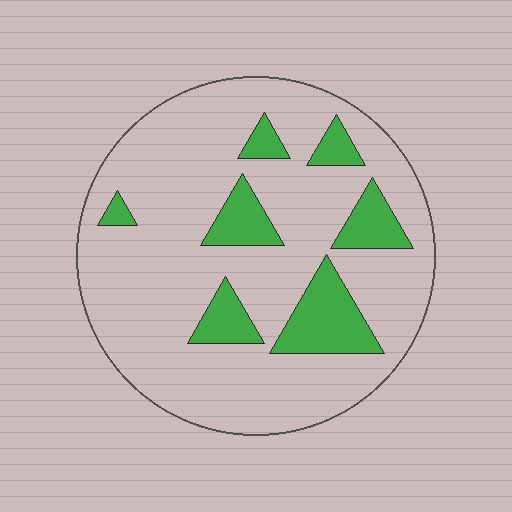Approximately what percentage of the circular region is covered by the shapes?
Approximately 20%.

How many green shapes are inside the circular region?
7.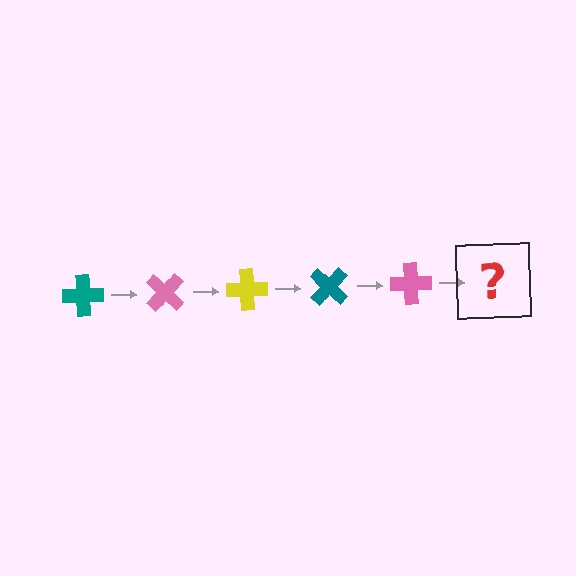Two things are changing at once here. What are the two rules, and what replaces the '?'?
The two rules are that it rotates 45 degrees each step and the color cycles through teal, pink, and yellow. The '?' should be a yellow cross, rotated 225 degrees from the start.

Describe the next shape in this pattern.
It should be a yellow cross, rotated 225 degrees from the start.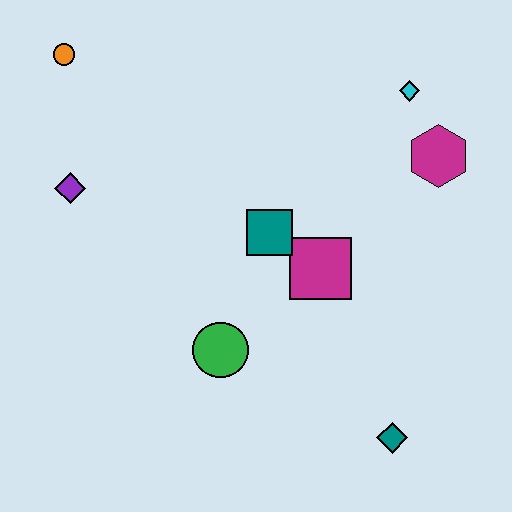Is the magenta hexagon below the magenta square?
No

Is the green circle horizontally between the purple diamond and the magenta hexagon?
Yes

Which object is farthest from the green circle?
The orange circle is farthest from the green circle.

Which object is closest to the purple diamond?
The orange circle is closest to the purple diamond.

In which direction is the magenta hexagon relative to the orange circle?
The magenta hexagon is to the right of the orange circle.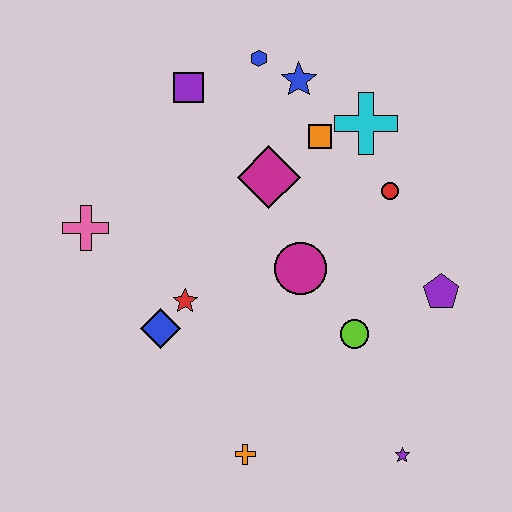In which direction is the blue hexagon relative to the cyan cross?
The blue hexagon is to the left of the cyan cross.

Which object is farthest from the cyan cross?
The orange cross is farthest from the cyan cross.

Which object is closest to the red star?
The blue diamond is closest to the red star.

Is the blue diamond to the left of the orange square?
Yes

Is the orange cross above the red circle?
No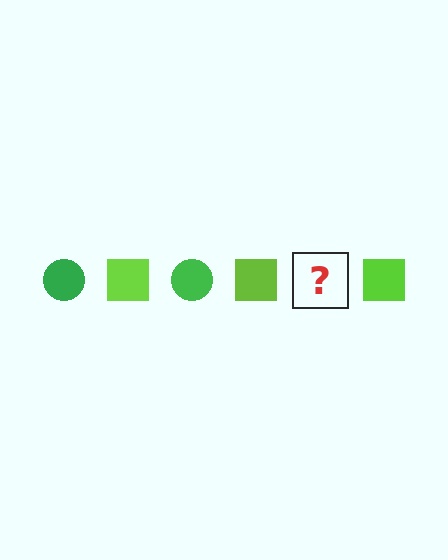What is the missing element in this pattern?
The missing element is a green circle.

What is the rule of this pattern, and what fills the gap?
The rule is that the pattern alternates between green circle and lime square. The gap should be filled with a green circle.